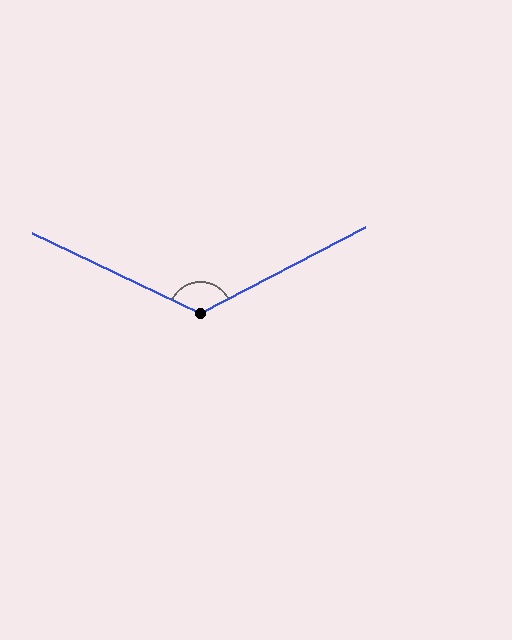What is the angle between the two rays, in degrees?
Approximately 127 degrees.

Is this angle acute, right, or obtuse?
It is obtuse.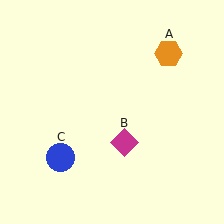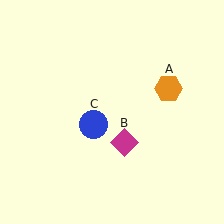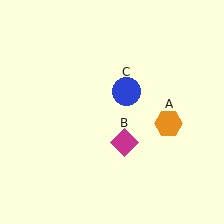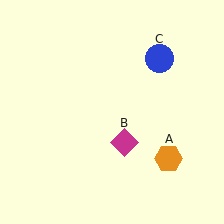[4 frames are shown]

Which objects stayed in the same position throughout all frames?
Magenta diamond (object B) remained stationary.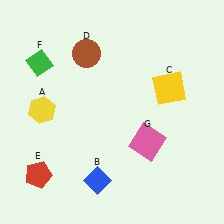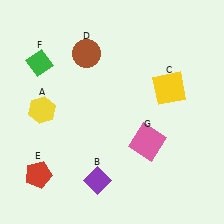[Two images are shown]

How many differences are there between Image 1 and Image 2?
There is 1 difference between the two images.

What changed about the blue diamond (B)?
In Image 1, B is blue. In Image 2, it changed to purple.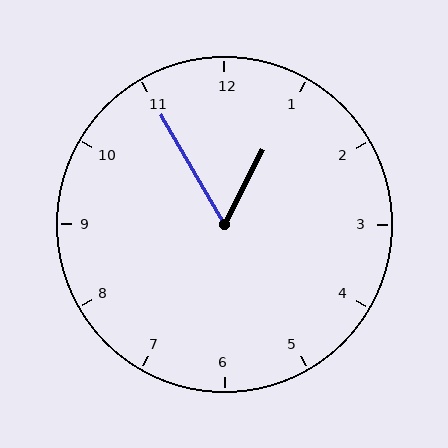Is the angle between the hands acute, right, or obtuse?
It is acute.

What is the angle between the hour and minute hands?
Approximately 58 degrees.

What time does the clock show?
12:55.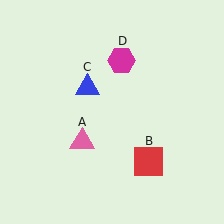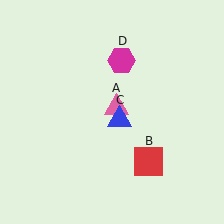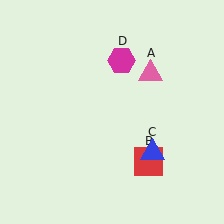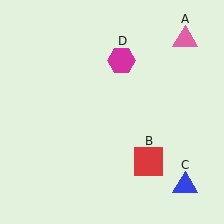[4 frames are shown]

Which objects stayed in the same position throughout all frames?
Red square (object B) and magenta hexagon (object D) remained stationary.